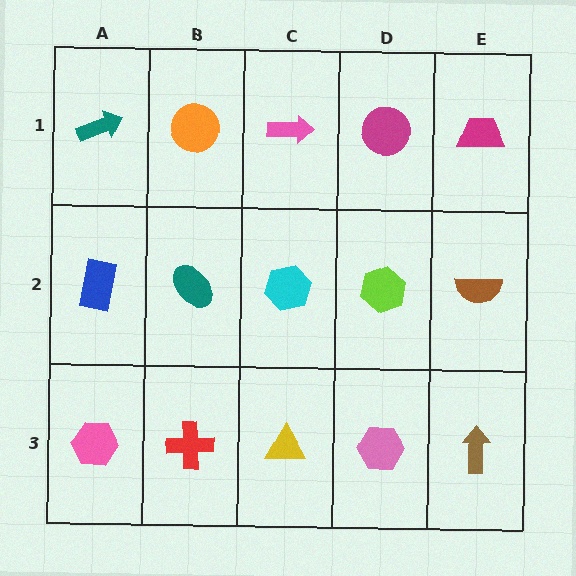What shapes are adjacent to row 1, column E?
A brown semicircle (row 2, column E), a magenta circle (row 1, column D).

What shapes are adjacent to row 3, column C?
A cyan hexagon (row 2, column C), a red cross (row 3, column B), a pink hexagon (row 3, column D).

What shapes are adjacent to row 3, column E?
A brown semicircle (row 2, column E), a pink hexagon (row 3, column D).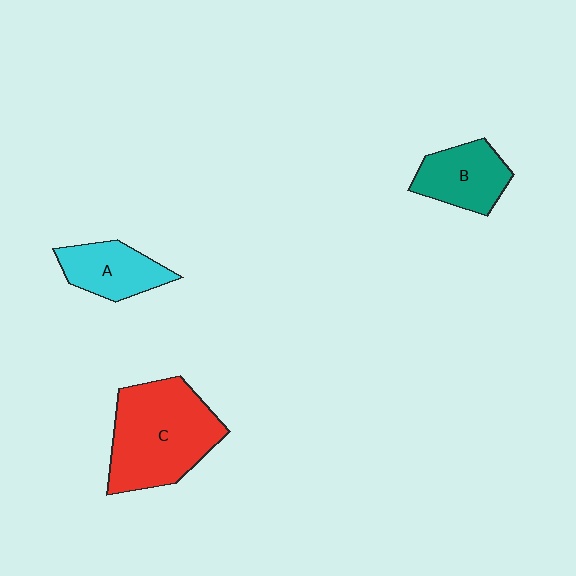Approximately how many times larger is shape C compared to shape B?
Approximately 1.9 times.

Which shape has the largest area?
Shape C (red).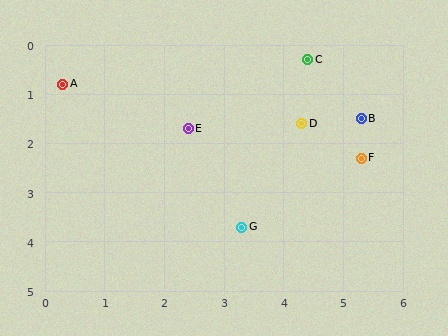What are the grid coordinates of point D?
Point D is at approximately (4.3, 1.6).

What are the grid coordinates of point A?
Point A is at approximately (0.3, 0.8).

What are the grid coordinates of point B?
Point B is at approximately (5.3, 1.5).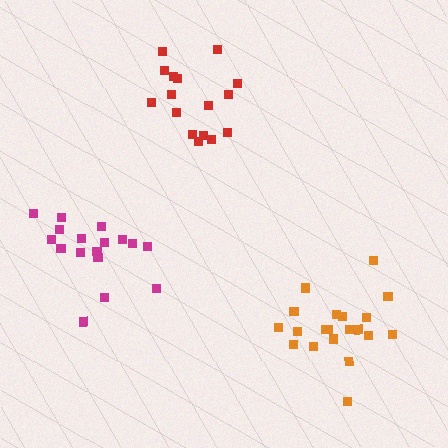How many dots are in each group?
Group 1: 16 dots, Group 2: 20 dots, Group 3: 17 dots (53 total).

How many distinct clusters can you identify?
There are 3 distinct clusters.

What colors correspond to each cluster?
The clusters are colored: red, orange, magenta.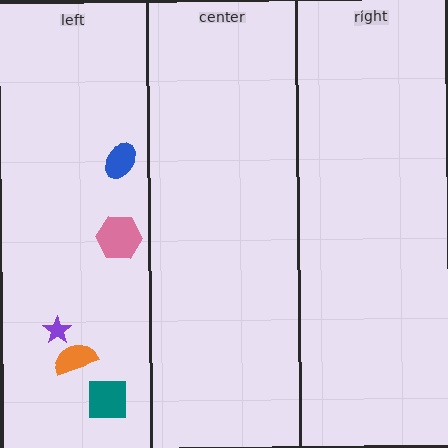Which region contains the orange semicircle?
The left region.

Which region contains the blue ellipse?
The left region.